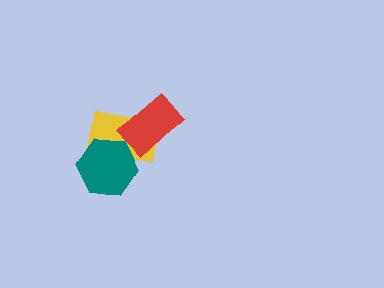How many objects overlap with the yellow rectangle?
2 objects overlap with the yellow rectangle.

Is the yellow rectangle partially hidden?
Yes, it is partially covered by another shape.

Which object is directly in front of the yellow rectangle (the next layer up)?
The red rectangle is directly in front of the yellow rectangle.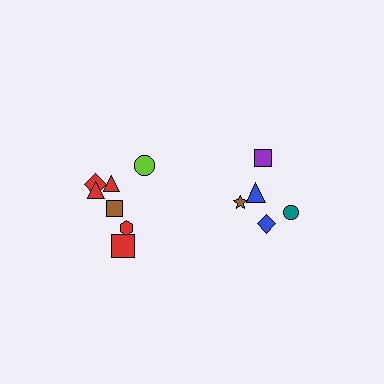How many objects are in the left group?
There are 7 objects.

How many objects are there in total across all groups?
There are 12 objects.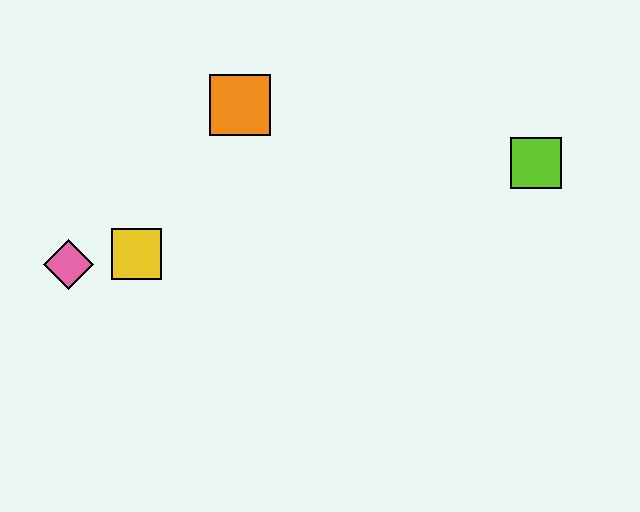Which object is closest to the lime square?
The orange square is closest to the lime square.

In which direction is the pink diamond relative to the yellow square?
The pink diamond is to the left of the yellow square.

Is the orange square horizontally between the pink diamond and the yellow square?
No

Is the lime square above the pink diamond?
Yes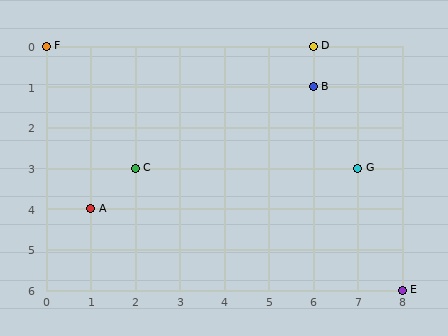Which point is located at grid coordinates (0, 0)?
Point F is at (0, 0).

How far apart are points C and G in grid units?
Points C and G are 5 columns apart.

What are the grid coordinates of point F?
Point F is at grid coordinates (0, 0).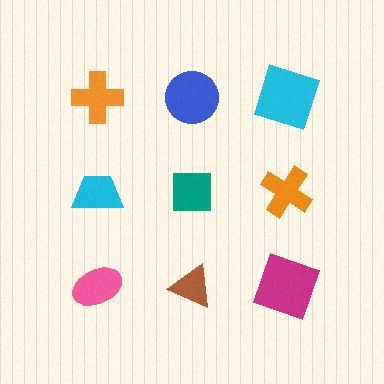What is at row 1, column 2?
A blue circle.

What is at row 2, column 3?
An orange cross.